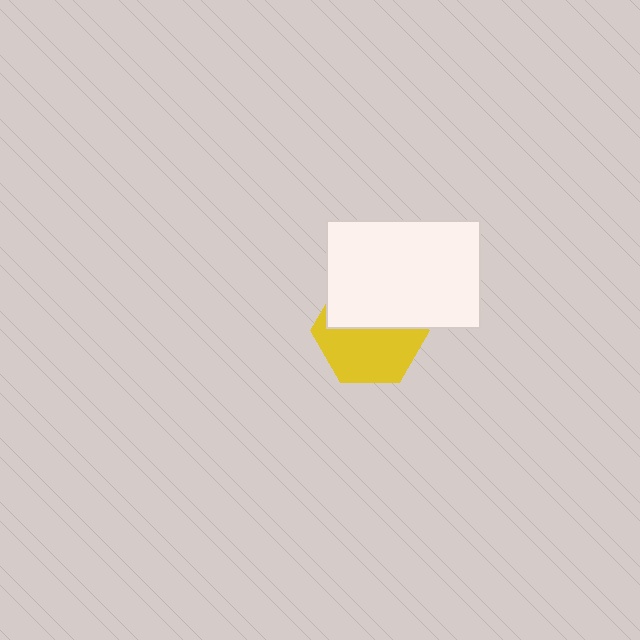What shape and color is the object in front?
The object in front is a white rectangle.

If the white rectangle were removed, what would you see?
You would see the complete yellow hexagon.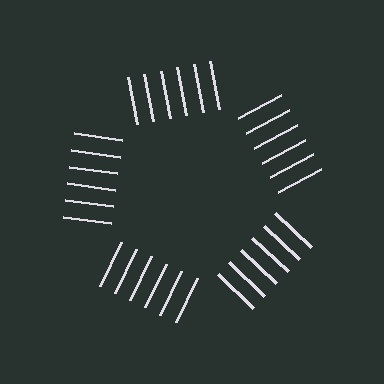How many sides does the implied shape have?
5 sides — the line-ends trace a pentagon.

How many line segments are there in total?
30 — 6 along each of the 5 edges.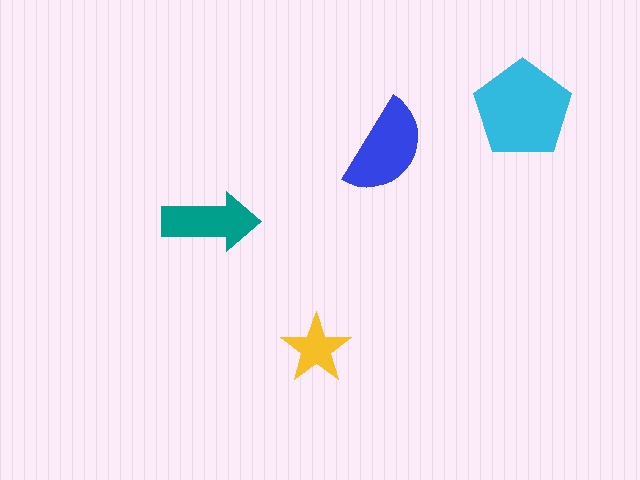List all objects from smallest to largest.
The yellow star, the teal arrow, the blue semicircle, the cyan pentagon.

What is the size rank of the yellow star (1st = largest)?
4th.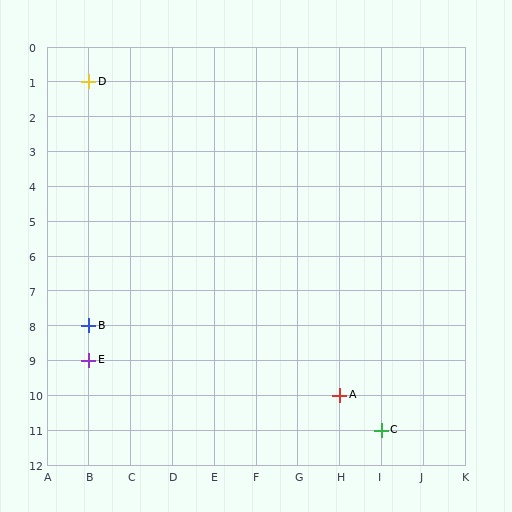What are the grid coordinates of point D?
Point D is at grid coordinates (B, 1).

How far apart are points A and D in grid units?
Points A and D are 6 columns and 9 rows apart (about 10.8 grid units diagonally).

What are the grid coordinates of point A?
Point A is at grid coordinates (H, 10).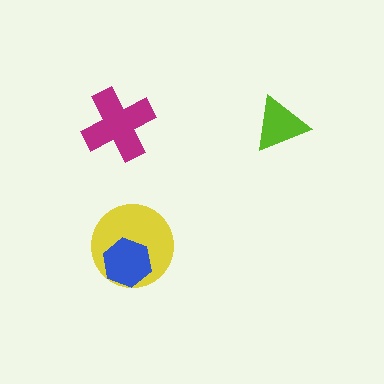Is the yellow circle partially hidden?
Yes, it is partially covered by another shape.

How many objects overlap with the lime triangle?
0 objects overlap with the lime triangle.